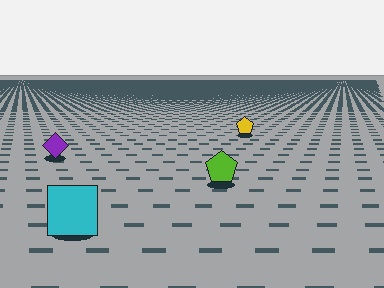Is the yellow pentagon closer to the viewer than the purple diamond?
No. The purple diamond is closer — you can tell from the texture gradient: the ground texture is coarser near it.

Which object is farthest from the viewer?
The yellow pentagon is farthest from the viewer. It appears smaller and the ground texture around it is denser.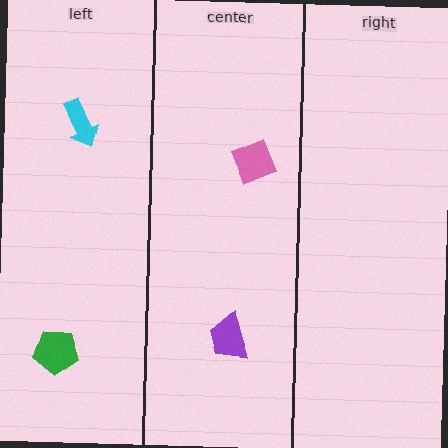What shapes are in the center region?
The pink diamond, the purple trapezoid.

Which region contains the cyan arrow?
The left region.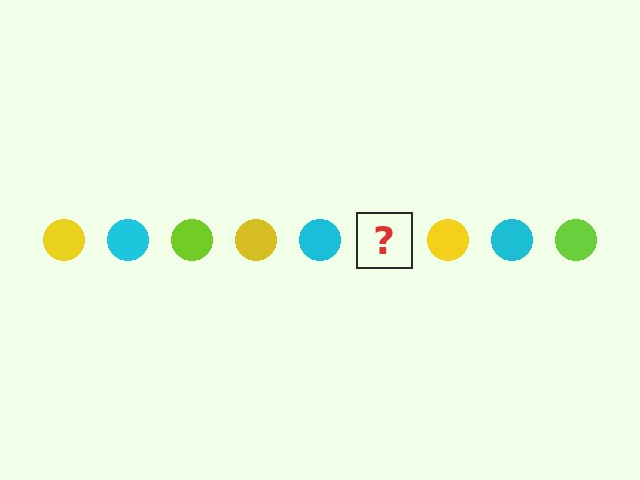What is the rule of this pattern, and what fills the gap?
The rule is that the pattern cycles through yellow, cyan, lime circles. The gap should be filled with a lime circle.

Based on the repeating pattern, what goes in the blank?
The blank should be a lime circle.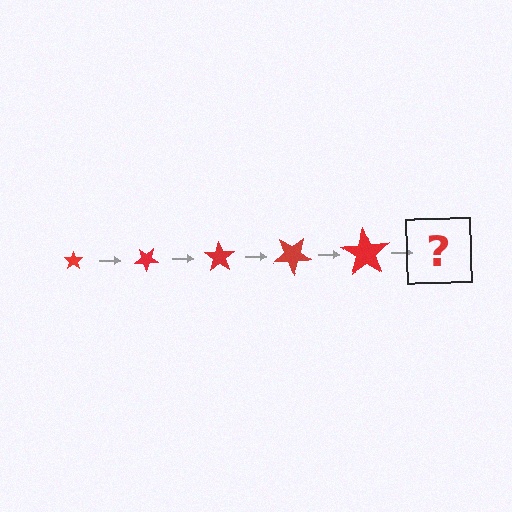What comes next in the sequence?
The next element should be a star, larger than the previous one and rotated 175 degrees from the start.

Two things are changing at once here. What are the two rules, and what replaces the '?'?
The two rules are that the star grows larger each step and it rotates 35 degrees each step. The '?' should be a star, larger than the previous one and rotated 175 degrees from the start.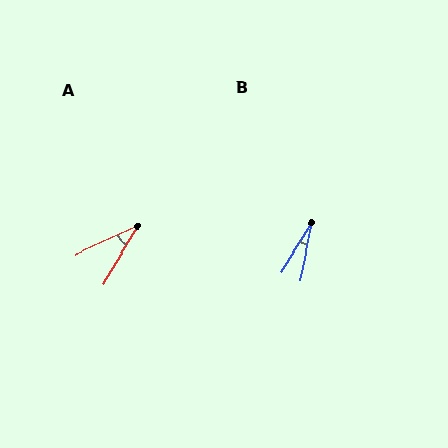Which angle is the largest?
A, at approximately 34 degrees.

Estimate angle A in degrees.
Approximately 34 degrees.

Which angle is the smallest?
B, at approximately 20 degrees.